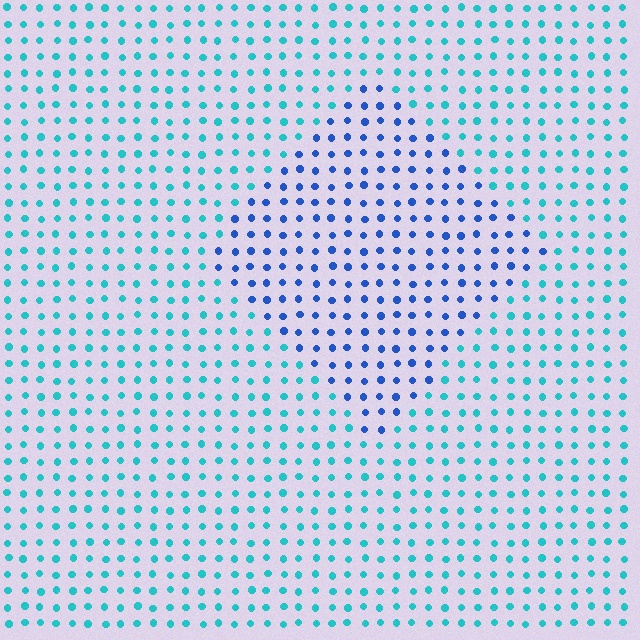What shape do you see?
I see a diamond.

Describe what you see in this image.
The image is filled with small cyan elements in a uniform arrangement. A diamond-shaped region is visible where the elements are tinted to a slightly different hue, forming a subtle color boundary.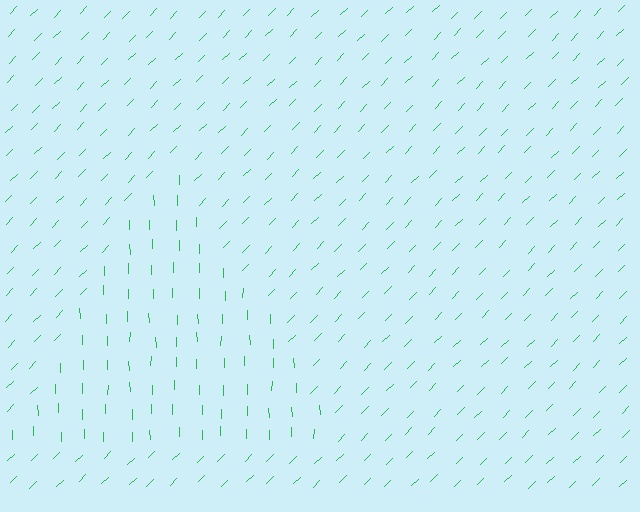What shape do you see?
I see a triangle.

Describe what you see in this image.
The image is filled with small green line segments. A triangle region in the image has lines oriented differently from the surrounding lines, creating a visible texture boundary.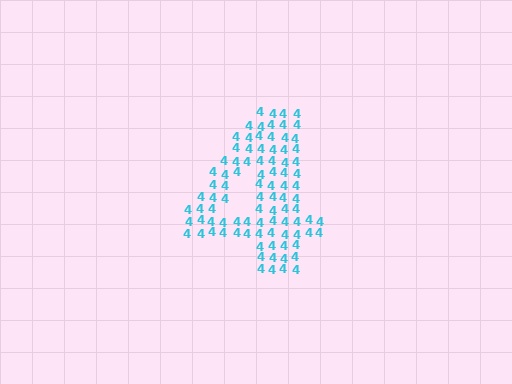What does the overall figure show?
The overall figure shows the digit 4.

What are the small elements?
The small elements are digit 4's.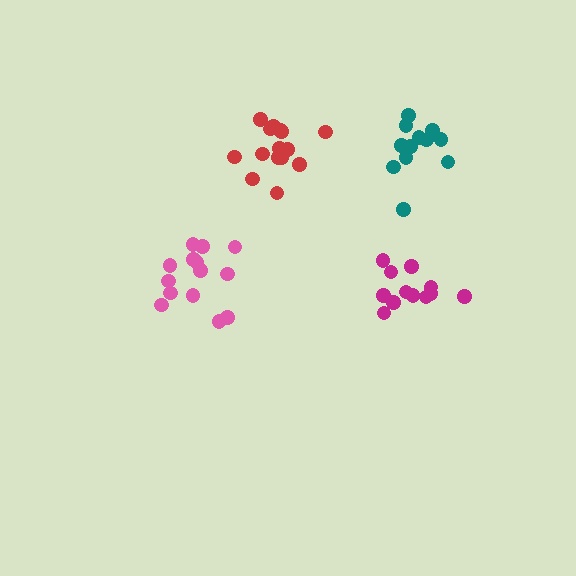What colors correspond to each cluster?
The clusters are colored: red, teal, pink, magenta.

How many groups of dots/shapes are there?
There are 4 groups.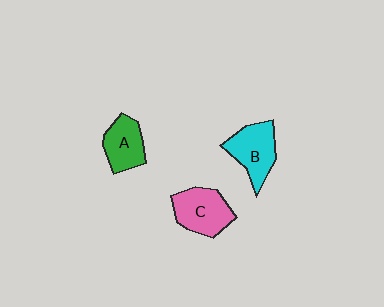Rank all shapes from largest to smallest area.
From largest to smallest: C (pink), B (cyan), A (green).